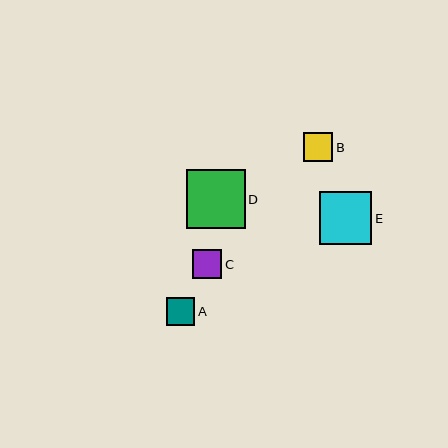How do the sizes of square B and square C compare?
Square B and square C are approximately the same size.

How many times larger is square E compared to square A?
Square E is approximately 1.8 times the size of square A.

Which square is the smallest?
Square A is the smallest with a size of approximately 28 pixels.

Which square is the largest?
Square D is the largest with a size of approximately 59 pixels.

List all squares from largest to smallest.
From largest to smallest: D, E, B, C, A.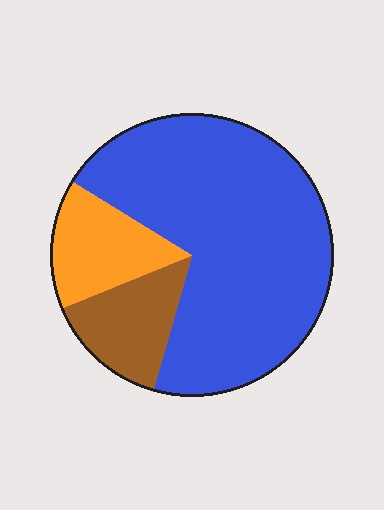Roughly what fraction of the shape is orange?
Orange covers about 15% of the shape.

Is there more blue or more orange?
Blue.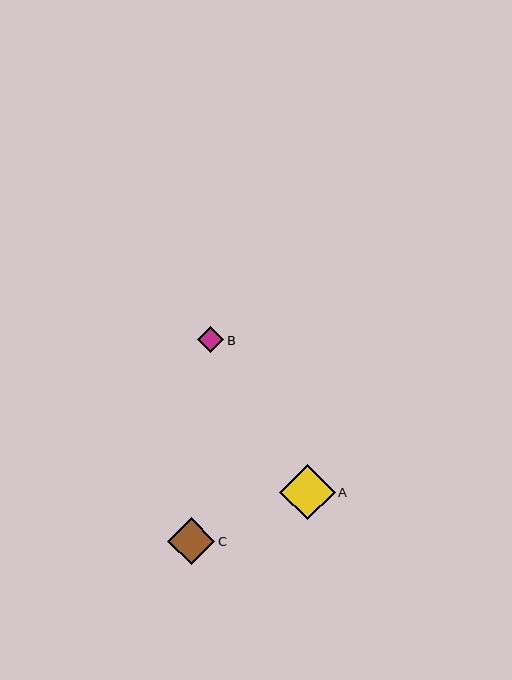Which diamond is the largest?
Diamond A is the largest with a size of approximately 56 pixels.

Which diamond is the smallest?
Diamond B is the smallest with a size of approximately 26 pixels.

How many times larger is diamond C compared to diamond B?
Diamond C is approximately 1.8 times the size of diamond B.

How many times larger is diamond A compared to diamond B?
Diamond A is approximately 2.1 times the size of diamond B.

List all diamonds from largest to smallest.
From largest to smallest: A, C, B.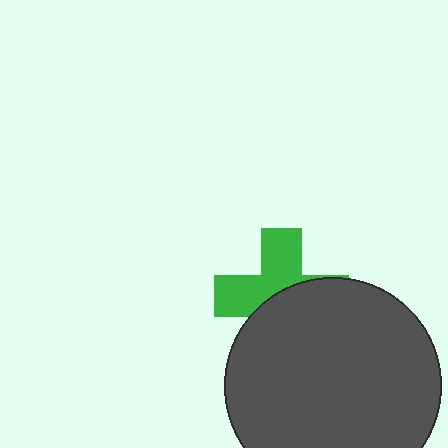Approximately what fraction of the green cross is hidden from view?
Roughly 51% of the green cross is hidden behind the dark gray circle.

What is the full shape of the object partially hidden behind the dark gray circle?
The partially hidden object is a green cross.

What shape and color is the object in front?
The object in front is a dark gray circle.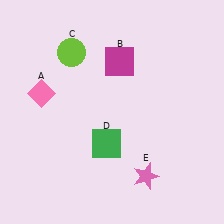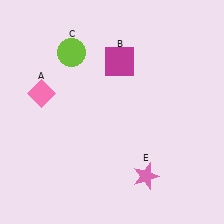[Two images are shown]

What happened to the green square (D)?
The green square (D) was removed in Image 2. It was in the bottom-left area of Image 1.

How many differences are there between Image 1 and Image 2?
There is 1 difference between the two images.